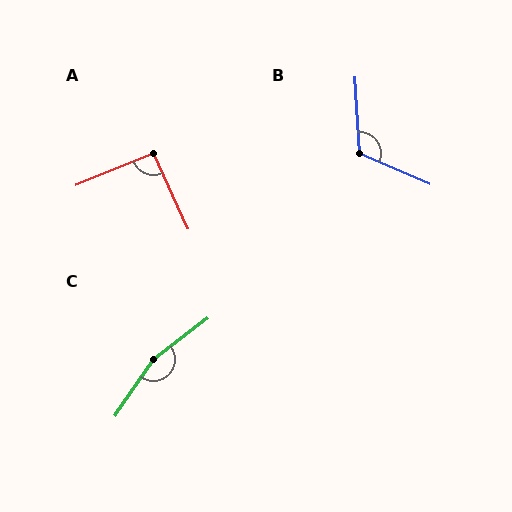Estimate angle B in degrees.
Approximately 117 degrees.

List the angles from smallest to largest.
A (92°), B (117°), C (162°).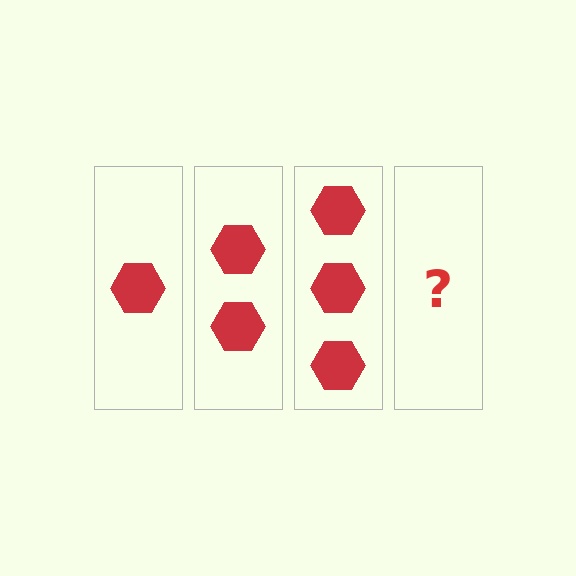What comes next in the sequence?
The next element should be 4 hexagons.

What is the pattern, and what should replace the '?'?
The pattern is that each step adds one more hexagon. The '?' should be 4 hexagons.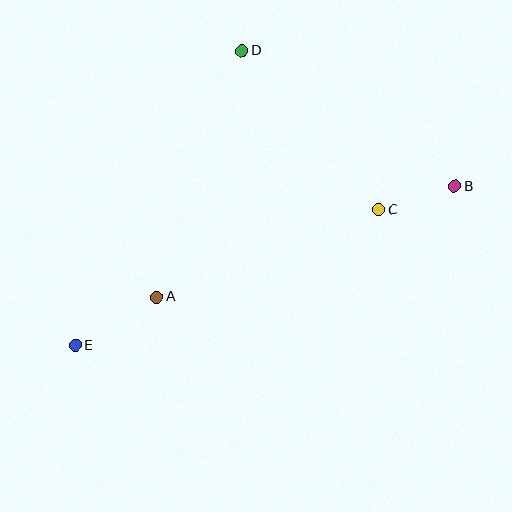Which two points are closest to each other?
Points B and C are closest to each other.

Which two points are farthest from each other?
Points B and E are farthest from each other.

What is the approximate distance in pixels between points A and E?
The distance between A and E is approximately 95 pixels.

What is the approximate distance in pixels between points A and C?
The distance between A and C is approximately 239 pixels.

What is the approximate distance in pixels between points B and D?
The distance between B and D is approximately 252 pixels.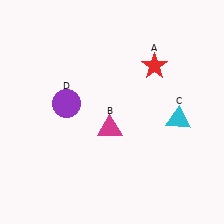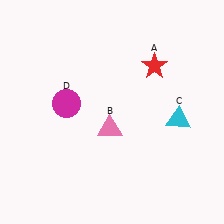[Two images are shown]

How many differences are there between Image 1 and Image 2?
There are 2 differences between the two images.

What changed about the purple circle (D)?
In Image 1, D is purple. In Image 2, it changed to magenta.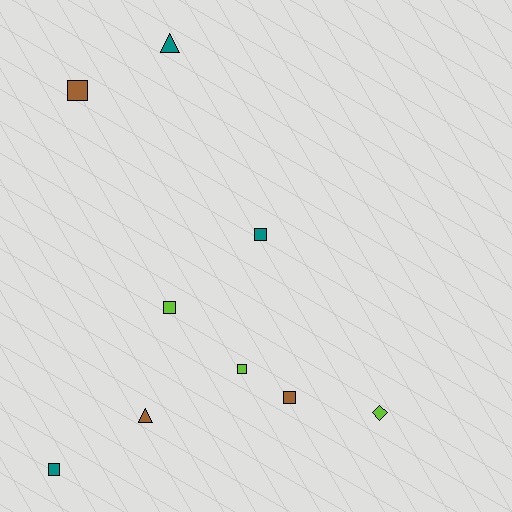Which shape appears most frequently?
Square, with 6 objects.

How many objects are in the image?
There are 9 objects.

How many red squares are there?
There are no red squares.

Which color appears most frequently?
Lime, with 3 objects.